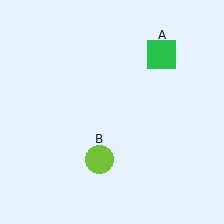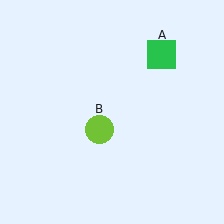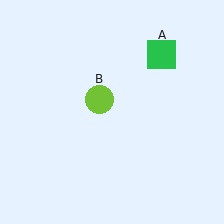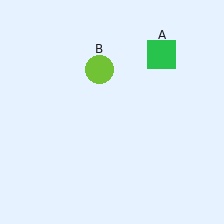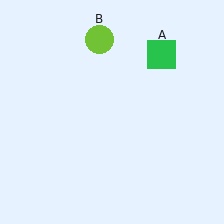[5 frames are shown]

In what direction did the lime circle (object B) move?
The lime circle (object B) moved up.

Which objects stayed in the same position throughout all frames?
Green square (object A) remained stationary.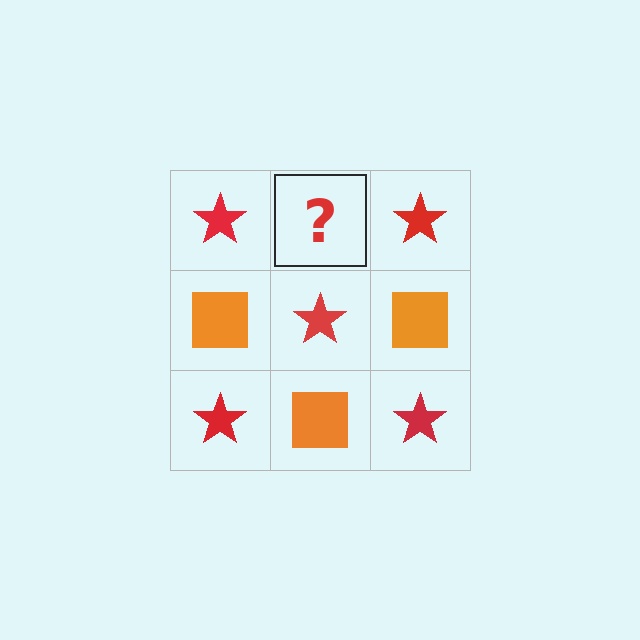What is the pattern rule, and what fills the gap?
The rule is that it alternates red star and orange square in a checkerboard pattern. The gap should be filled with an orange square.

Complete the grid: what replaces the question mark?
The question mark should be replaced with an orange square.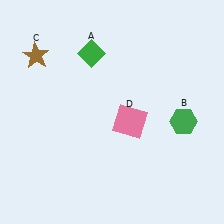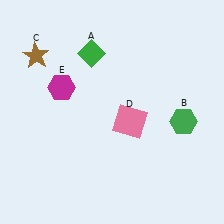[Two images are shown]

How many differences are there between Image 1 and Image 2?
There is 1 difference between the two images.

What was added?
A magenta hexagon (E) was added in Image 2.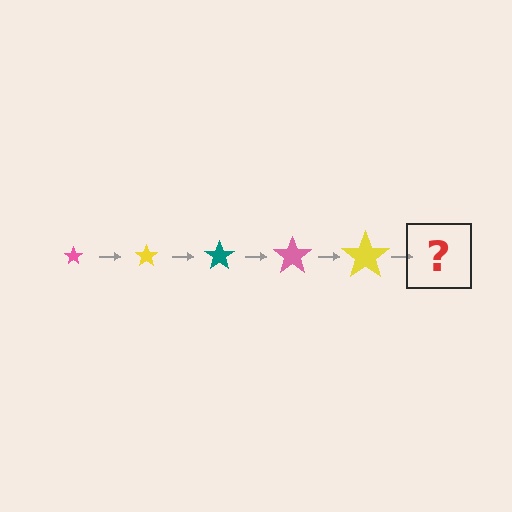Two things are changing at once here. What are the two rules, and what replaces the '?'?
The two rules are that the star grows larger each step and the color cycles through pink, yellow, and teal. The '?' should be a teal star, larger than the previous one.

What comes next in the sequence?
The next element should be a teal star, larger than the previous one.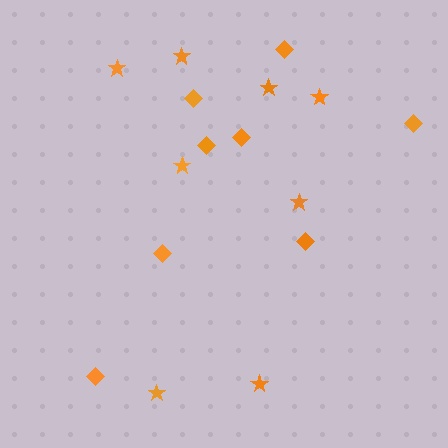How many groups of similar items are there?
There are 2 groups: one group of stars (8) and one group of diamonds (8).